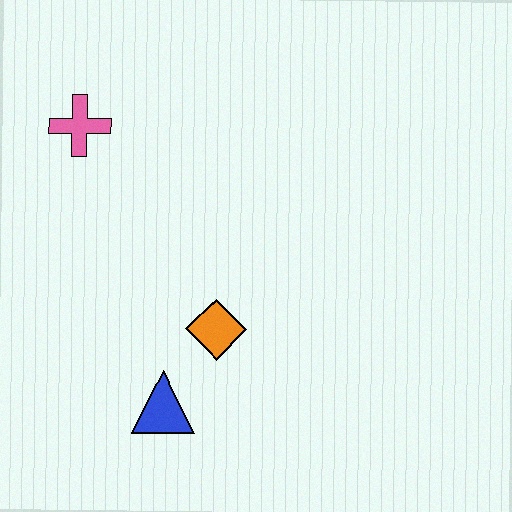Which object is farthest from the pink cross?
The blue triangle is farthest from the pink cross.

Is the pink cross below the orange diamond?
No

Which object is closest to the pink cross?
The orange diamond is closest to the pink cross.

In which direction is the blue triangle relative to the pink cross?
The blue triangle is below the pink cross.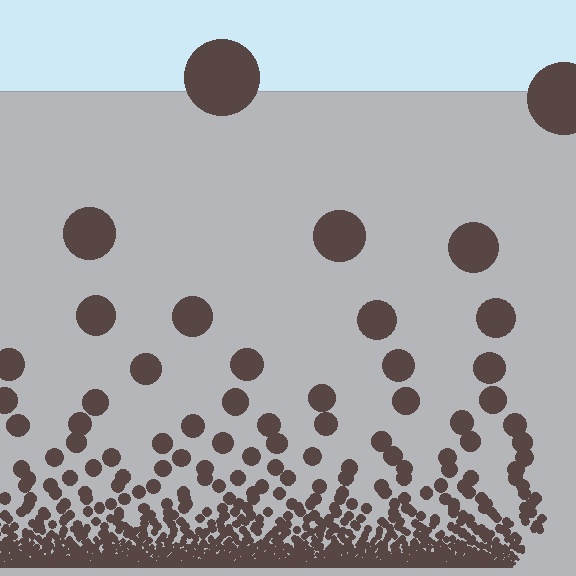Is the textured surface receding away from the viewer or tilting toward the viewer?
The surface appears to tilt toward the viewer. Texture elements get larger and sparser toward the top.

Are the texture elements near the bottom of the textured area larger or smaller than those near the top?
Smaller. The gradient is inverted — elements near the bottom are smaller and denser.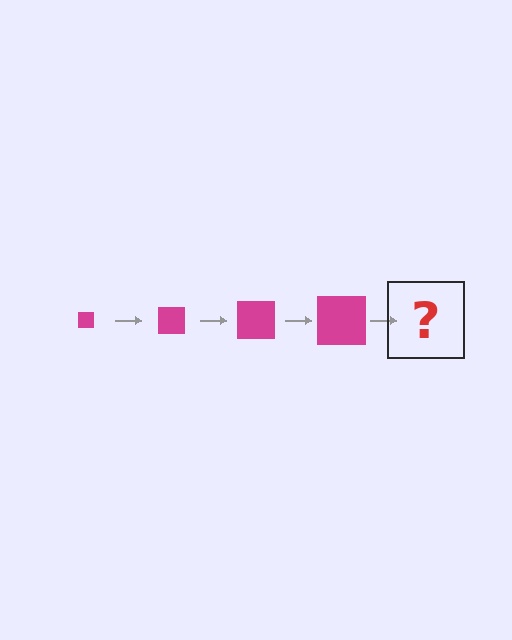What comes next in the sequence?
The next element should be a magenta square, larger than the previous one.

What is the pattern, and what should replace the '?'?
The pattern is that the square gets progressively larger each step. The '?' should be a magenta square, larger than the previous one.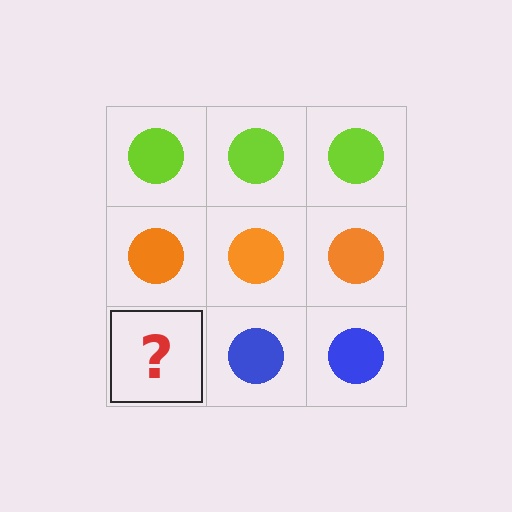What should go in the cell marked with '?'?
The missing cell should contain a blue circle.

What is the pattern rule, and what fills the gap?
The rule is that each row has a consistent color. The gap should be filled with a blue circle.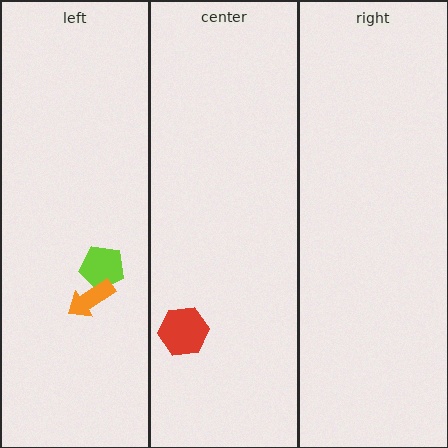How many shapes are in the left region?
2.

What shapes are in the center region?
The red hexagon.